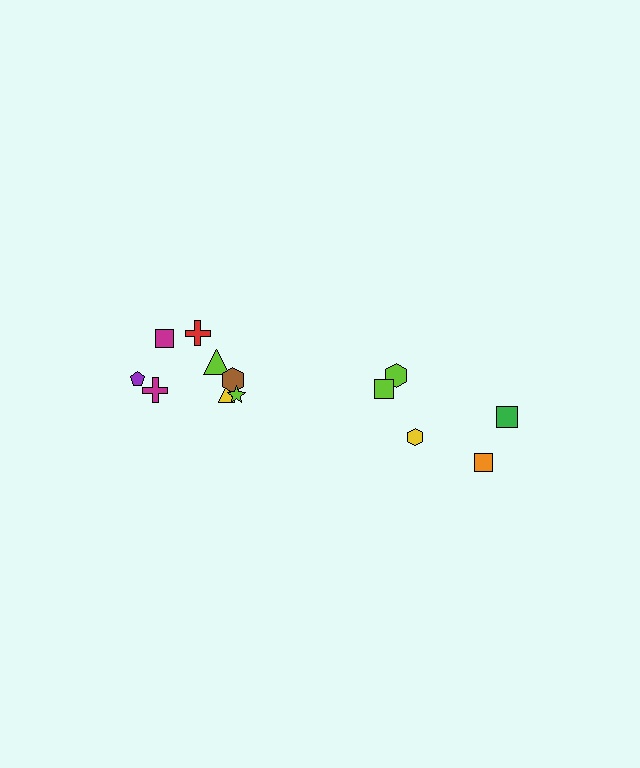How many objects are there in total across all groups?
There are 13 objects.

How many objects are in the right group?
There are 5 objects.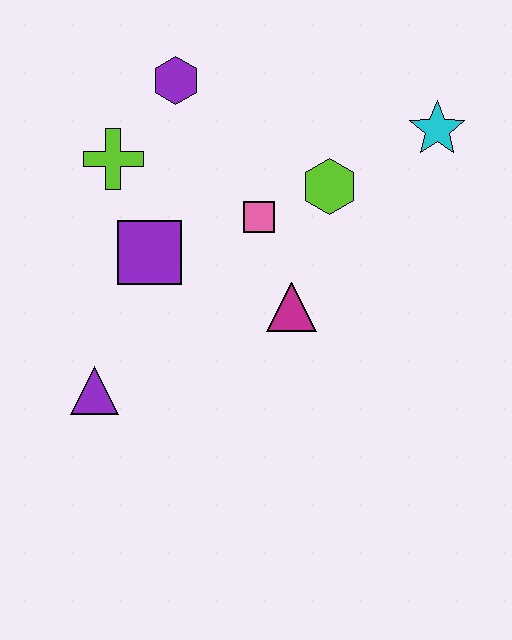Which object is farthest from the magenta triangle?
The purple hexagon is farthest from the magenta triangle.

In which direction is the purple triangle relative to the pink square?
The purple triangle is below the pink square.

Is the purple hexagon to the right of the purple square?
Yes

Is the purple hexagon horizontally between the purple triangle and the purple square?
No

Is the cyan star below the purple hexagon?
Yes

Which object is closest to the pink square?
The lime hexagon is closest to the pink square.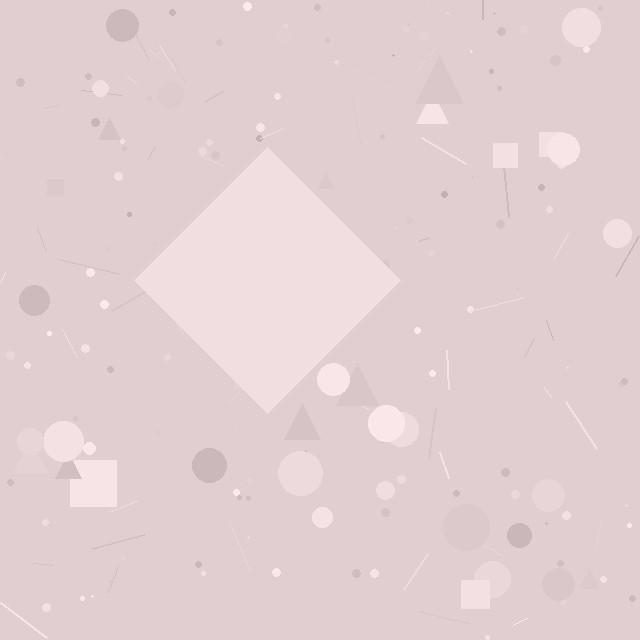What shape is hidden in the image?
A diamond is hidden in the image.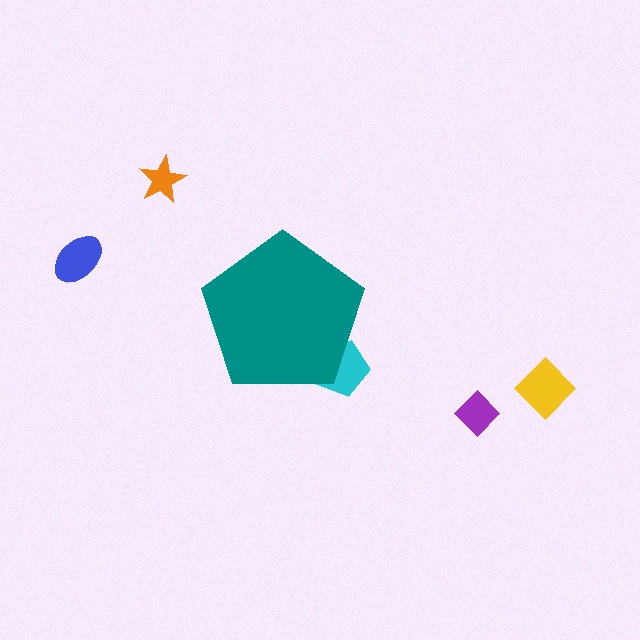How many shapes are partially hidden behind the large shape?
1 shape is partially hidden.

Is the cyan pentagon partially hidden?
Yes, the cyan pentagon is partially hidden behind the teal pentagon.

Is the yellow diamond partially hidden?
No, the yellow diamond is fully visible.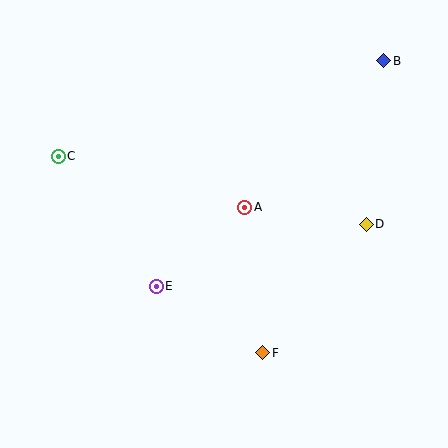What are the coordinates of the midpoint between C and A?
The midpoint between C and A is at (151, 182).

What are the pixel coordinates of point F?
Point F is at (263, 353).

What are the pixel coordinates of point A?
Point A is at (245, 207).